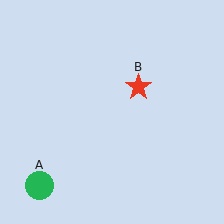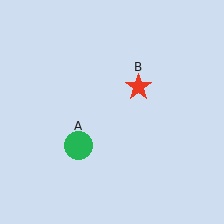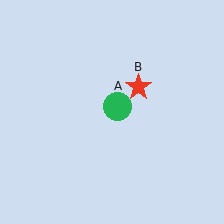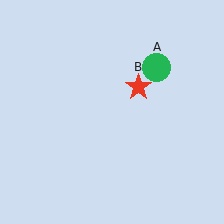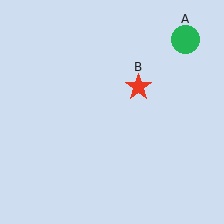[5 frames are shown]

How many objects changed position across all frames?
1 object changed position: green circle (object A).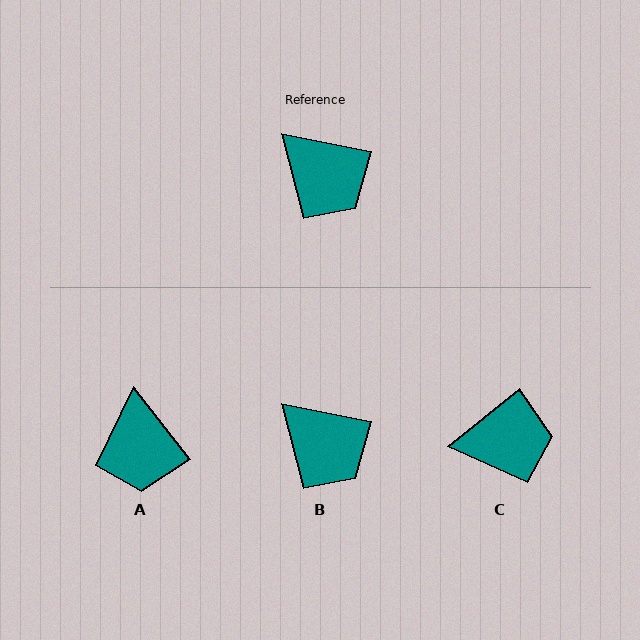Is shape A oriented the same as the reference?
No, it is off by about 41 degrees.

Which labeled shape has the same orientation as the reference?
B.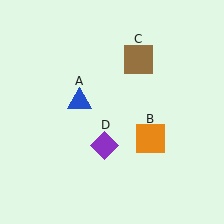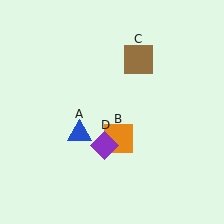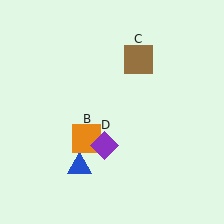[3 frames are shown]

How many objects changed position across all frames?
2 objects changed position: blue triangle (object A), orange square (object B).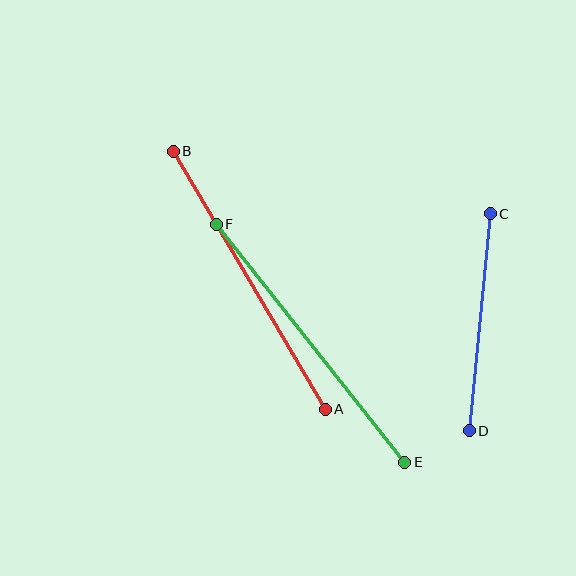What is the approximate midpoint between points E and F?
The midpoint is at approximately (311, 343) pixels.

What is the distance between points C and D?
The distance is approximately 218 pixels.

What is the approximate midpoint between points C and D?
The midpoint is at approximately (480, 322) pixels.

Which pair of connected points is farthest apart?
Points E and F are farthest apart.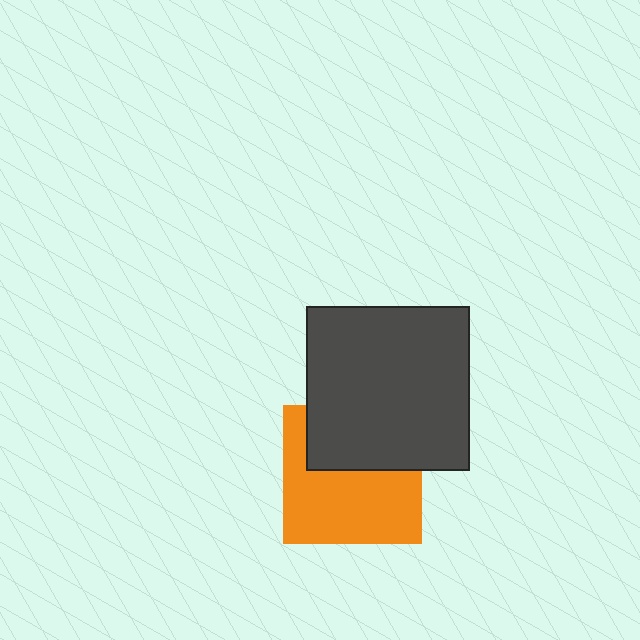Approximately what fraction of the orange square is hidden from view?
Roughly 40% of the orange square is hidden behind the dark gray square.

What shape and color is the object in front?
The object in front is a dark gray square.